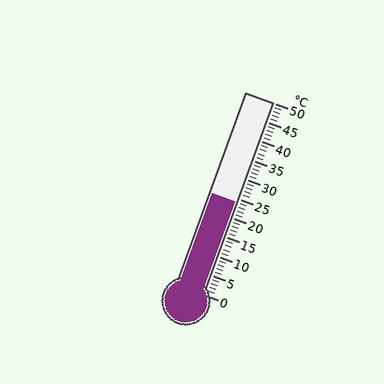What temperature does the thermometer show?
The thermometer shows approximately 24°C.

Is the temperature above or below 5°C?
The temperature is above 5°C.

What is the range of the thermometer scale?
The thermometer scale ranges from 0°C to 50°C.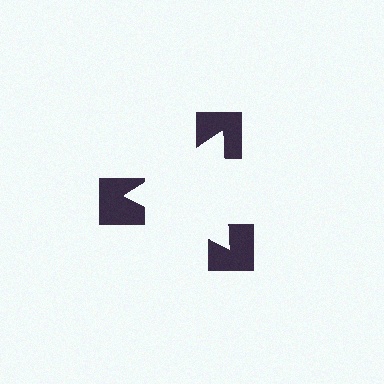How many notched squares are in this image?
There are 3 — one at each vertex of the illusory triangle.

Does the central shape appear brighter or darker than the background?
It typically appears slightly brighter than the background, even though no actual brightness change is drawn.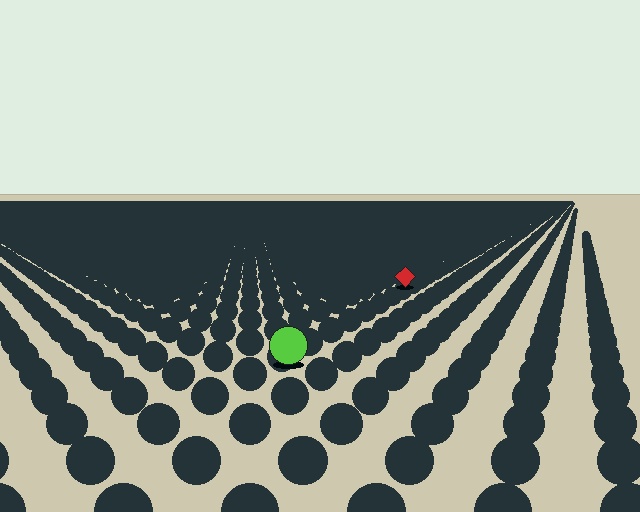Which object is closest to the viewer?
The lime circle is closest. The texture marks near it are larger and more spread out.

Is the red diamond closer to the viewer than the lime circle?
No. The lime circle is closer — you can tell from the texture gradient: the ground texture is coarser near it.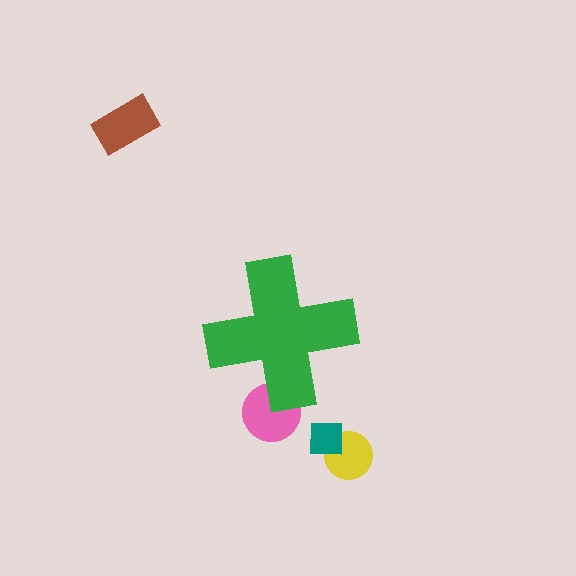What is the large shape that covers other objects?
A green cross.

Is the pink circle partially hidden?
Yes, the pink circle is partially hidden behind the green cross.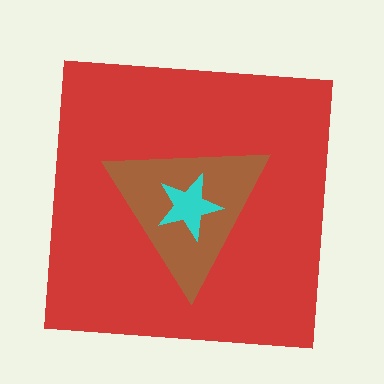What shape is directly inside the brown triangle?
The cyan star.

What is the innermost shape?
The cyan star.